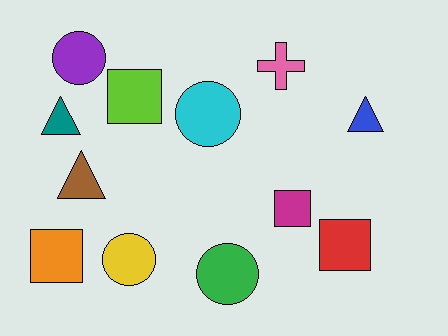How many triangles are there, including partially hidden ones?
There are 3 triangles.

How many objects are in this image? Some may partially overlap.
There are 12 objects.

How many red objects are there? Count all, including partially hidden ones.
There is 1 red object.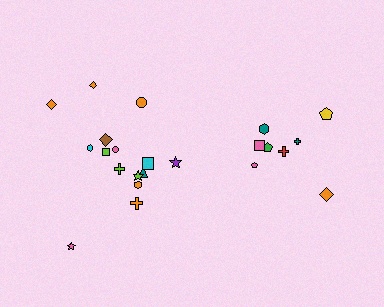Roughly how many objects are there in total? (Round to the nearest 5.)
Roughly 25 objects in total.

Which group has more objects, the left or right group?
The left group.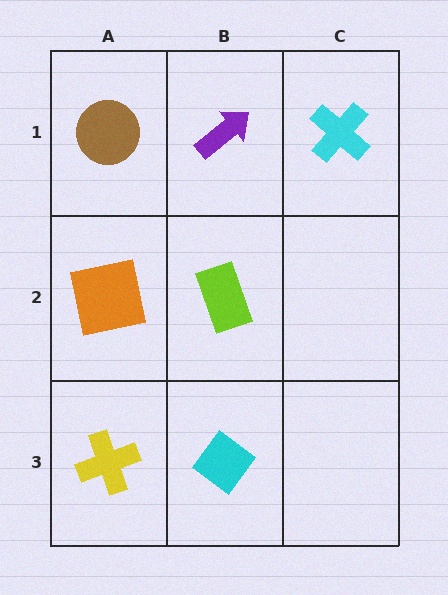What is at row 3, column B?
A cyan diamond.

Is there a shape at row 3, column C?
No, that cell is empty.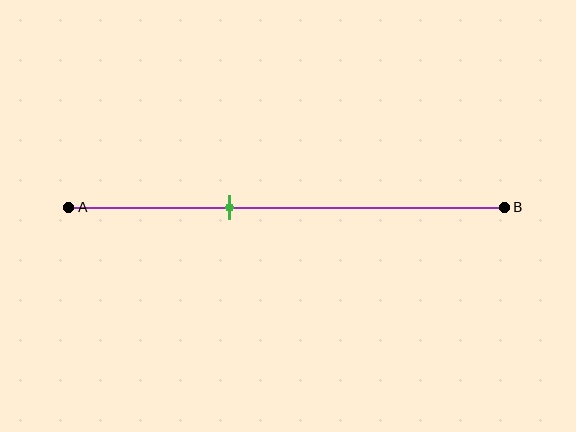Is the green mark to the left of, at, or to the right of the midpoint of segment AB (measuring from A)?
The green mark is to the left of the midpoint of segment AB.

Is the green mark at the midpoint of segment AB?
No, the mark is at about 35% from A, not at the 50% midpoint.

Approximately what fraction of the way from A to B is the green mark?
The green mark is approximately 35% of the way from A to B.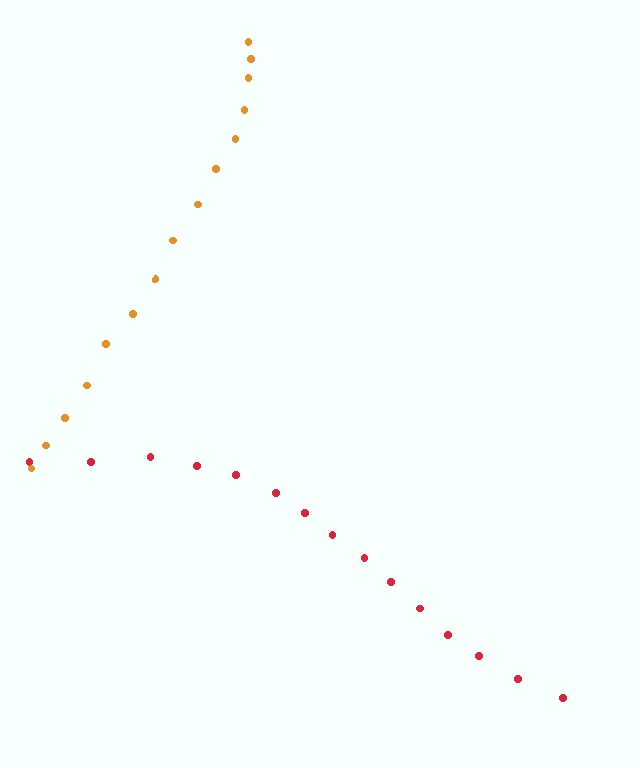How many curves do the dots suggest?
There are 2 distinct paths.